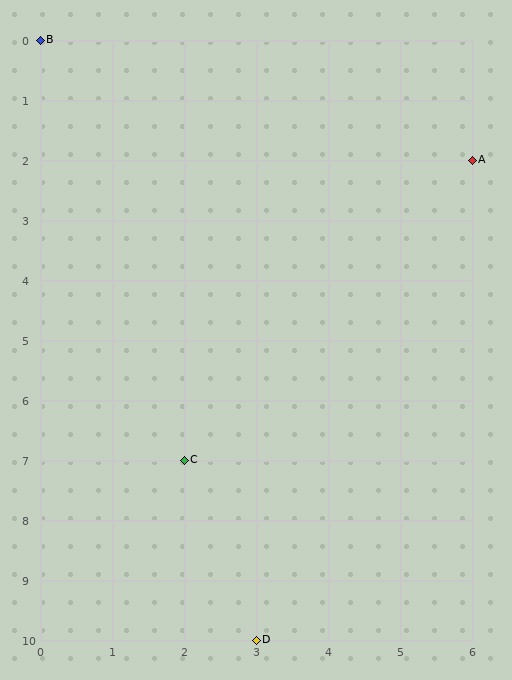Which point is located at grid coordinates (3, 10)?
Point D is at (3, 10).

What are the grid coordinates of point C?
Point C is at grid coordinates (2, 7).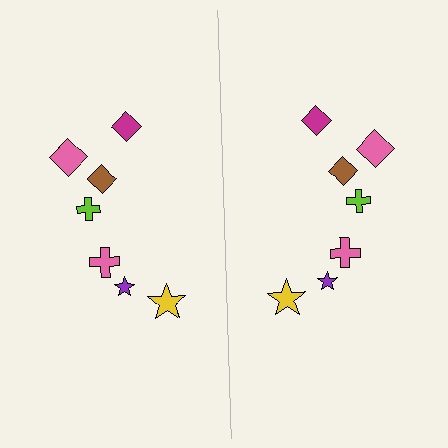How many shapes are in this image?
There are 14 shapes in this image.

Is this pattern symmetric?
Yes, this pattern has bilateral (reflection) symmetry.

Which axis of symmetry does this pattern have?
The pattern has a vertical axis of symmetry running through the center of the image.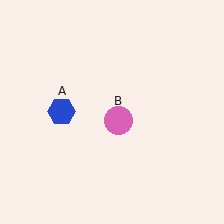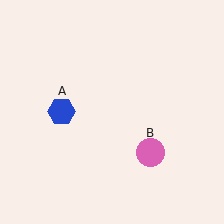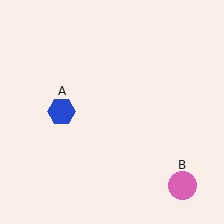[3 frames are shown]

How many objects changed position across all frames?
1 object changed position: pink circle (object B).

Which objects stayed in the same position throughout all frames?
Blue hexagon (object A) remained stationary.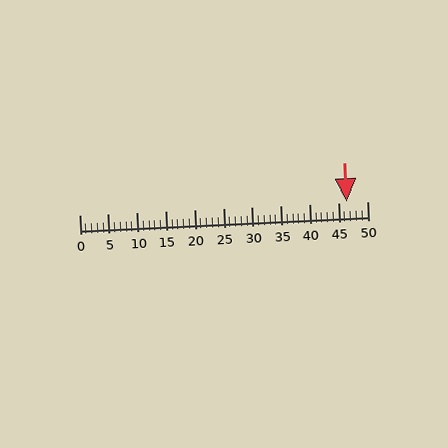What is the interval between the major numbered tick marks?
The major tick marks are spaced 5 units apart.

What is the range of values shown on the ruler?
The ruler shows values from 0 to 50.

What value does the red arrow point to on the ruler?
The red arrow points to approximately 46.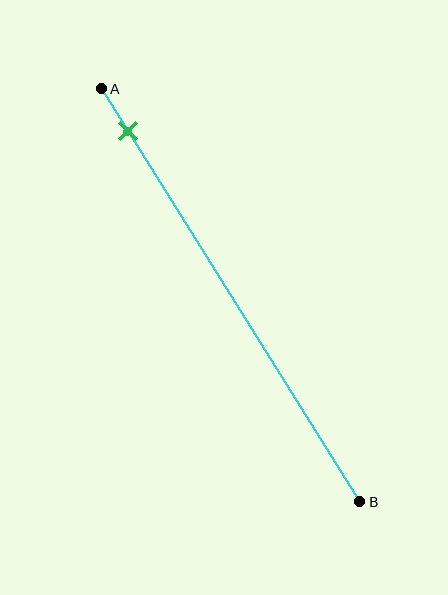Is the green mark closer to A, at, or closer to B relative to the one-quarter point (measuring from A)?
The green mark is closer to point A than the one-quarter point of segment AB.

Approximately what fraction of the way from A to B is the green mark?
The green mark is approximately 10% of the way from A to B.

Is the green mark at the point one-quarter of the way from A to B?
No, the mark is at about 10% from A, not at the 25% one-quarter point.